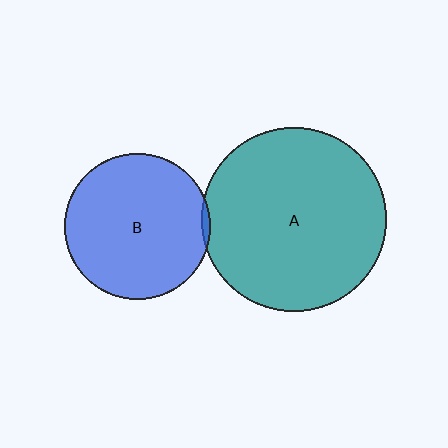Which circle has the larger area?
Circle A (teal).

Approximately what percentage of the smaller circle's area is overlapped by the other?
Approximately 5%.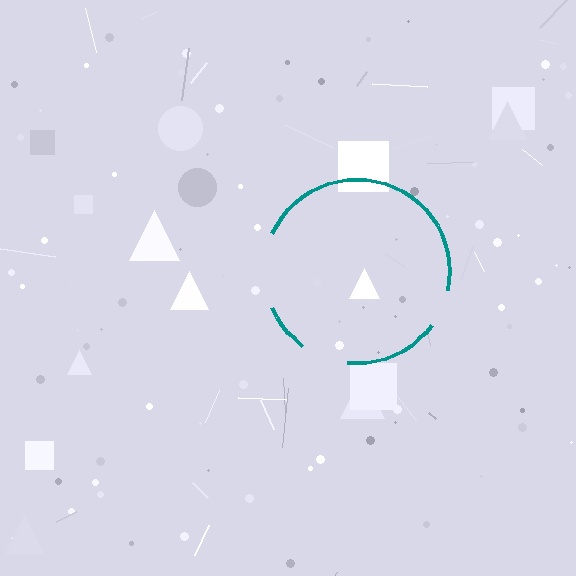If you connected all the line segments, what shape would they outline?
They would outline a circle.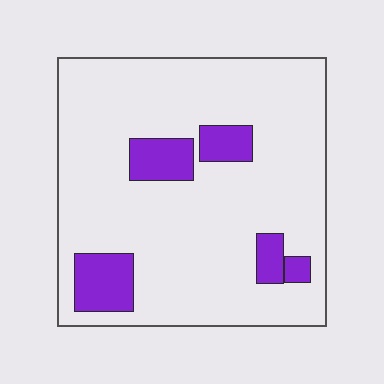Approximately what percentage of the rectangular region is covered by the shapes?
Approximately 15%.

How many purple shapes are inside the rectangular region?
5.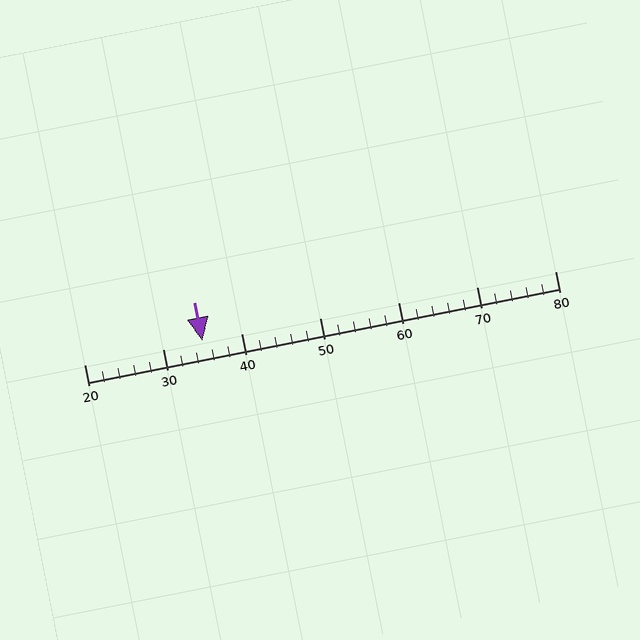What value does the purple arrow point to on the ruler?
The purple arrow points to approximately 35.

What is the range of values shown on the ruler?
The ruler shows values from 20 to 80.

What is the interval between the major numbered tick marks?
The major tick marks are spaced 10 units apart.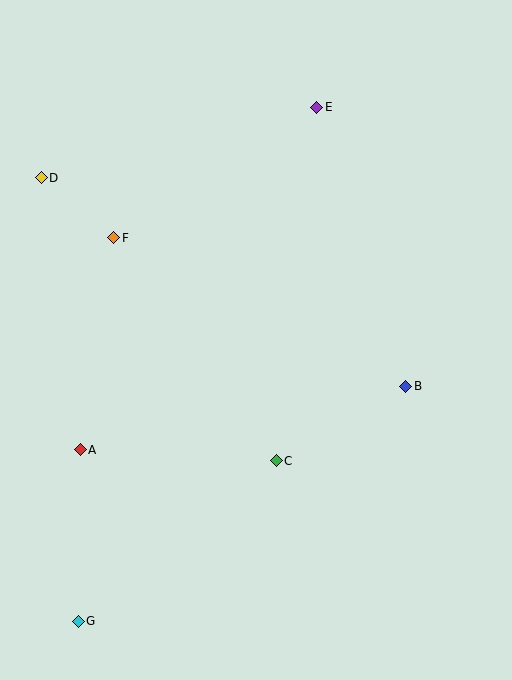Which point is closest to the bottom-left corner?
Point G is closest to the bottom-left corner.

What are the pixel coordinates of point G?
Point G is at (78, 621).